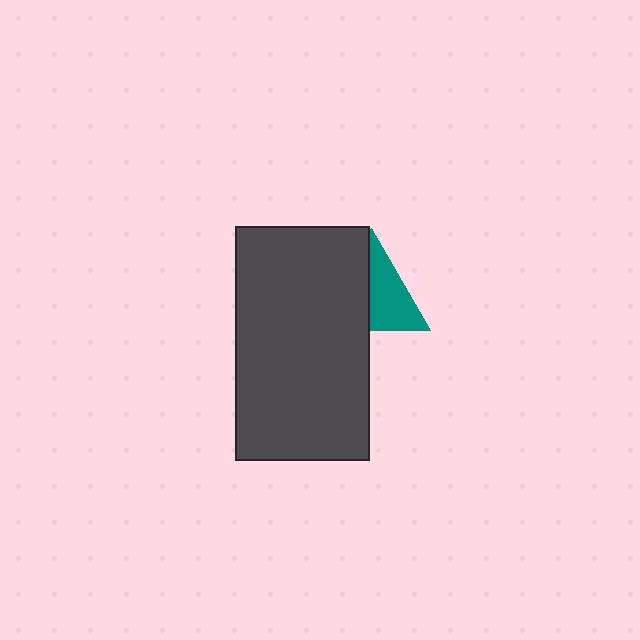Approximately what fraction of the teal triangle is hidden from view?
Roughly 47% of the teal triangle is hidden behind the dark gray rectangle.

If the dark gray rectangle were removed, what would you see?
You would see the complete teal triangle.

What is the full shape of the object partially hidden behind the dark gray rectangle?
The partially hidden object is a teal triangle.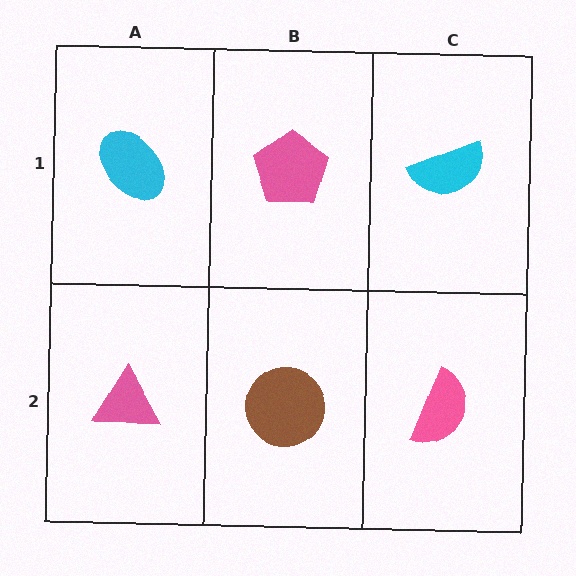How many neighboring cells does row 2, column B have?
3.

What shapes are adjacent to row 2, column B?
A pink pentagon (row 1, column B), a pink triangle (row 2, column A), a pink semicircle (row 2, column C).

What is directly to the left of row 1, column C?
A pink pentagon.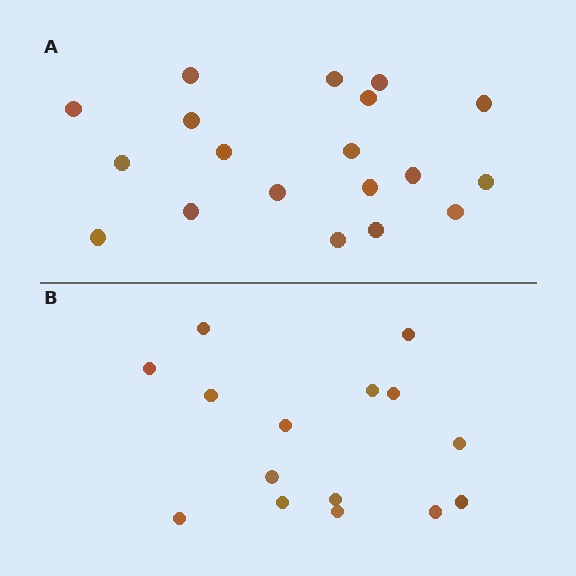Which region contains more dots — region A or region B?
Region A (the top region) has more dots.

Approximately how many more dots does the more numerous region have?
Region A has about 4 more dots than region B.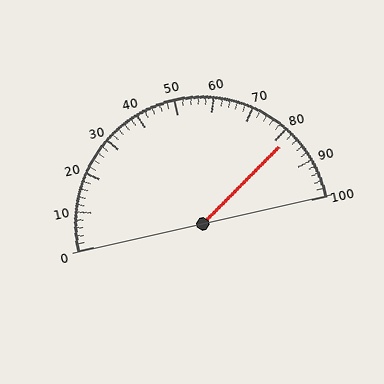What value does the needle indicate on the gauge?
The needle indicates approximately 82.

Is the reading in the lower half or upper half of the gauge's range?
The reading is in the upper half of the range (0 to 100).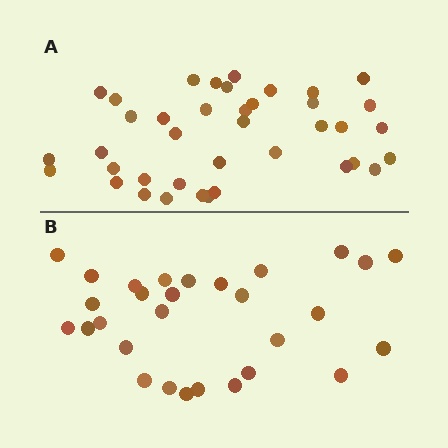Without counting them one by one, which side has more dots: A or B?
Region A (the top region) has more dots.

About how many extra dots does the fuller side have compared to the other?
Region A has roughly 10 or so more dots than region B.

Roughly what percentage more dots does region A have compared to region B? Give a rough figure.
About 35% more.